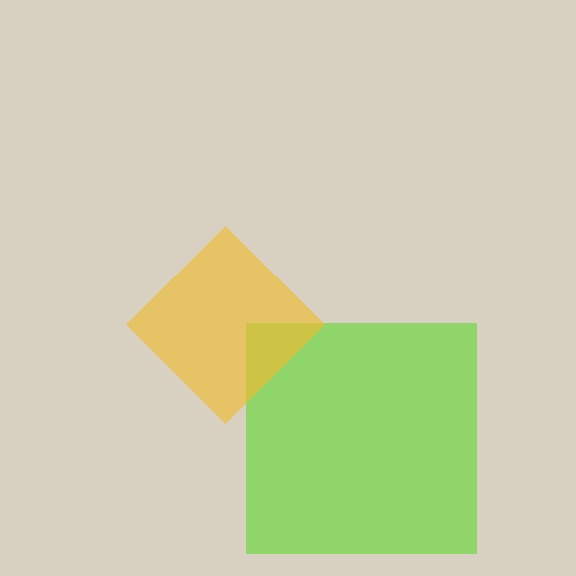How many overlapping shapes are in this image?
There are 2 overlapping shapes in the image.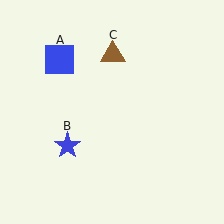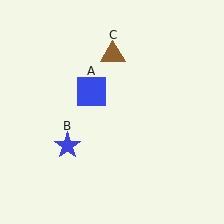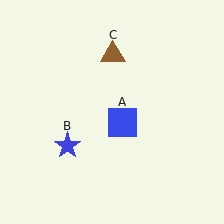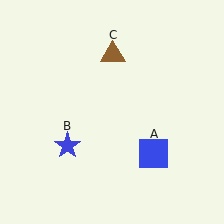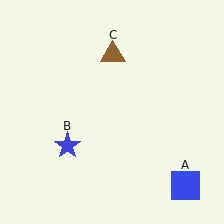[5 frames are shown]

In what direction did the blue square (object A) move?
The blue square (object A) moved down and to the right.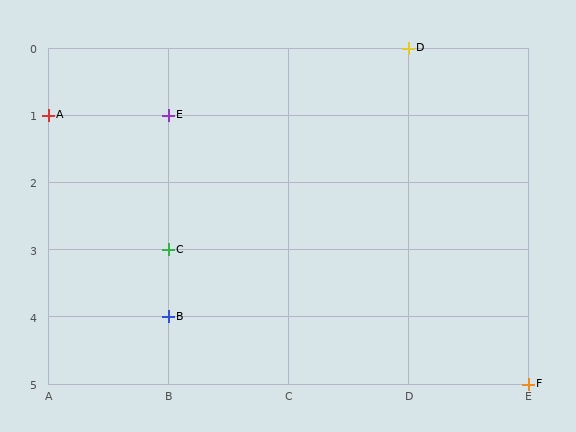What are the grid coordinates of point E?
Point E is at grid coordinates (B, 1).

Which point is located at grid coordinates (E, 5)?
Point F is at (E, 5).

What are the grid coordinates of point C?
Point C is at grid coordinates (B, 3).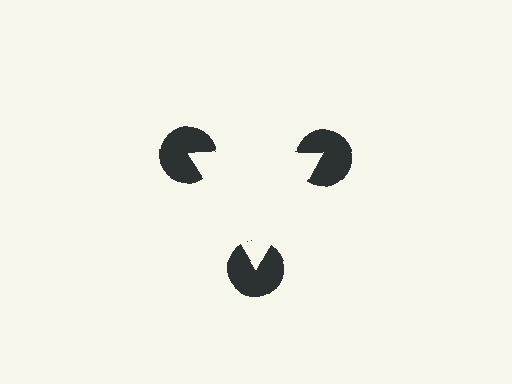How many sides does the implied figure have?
3 sides.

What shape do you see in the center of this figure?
An illusory triangle — its edges are inferred from the aligned wedge cuts in the pac-man discs, not physically drawn.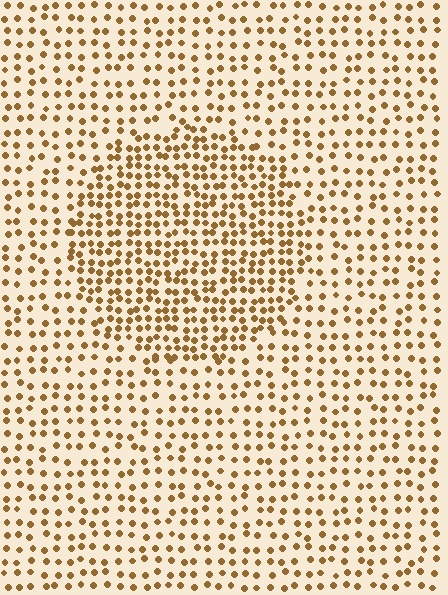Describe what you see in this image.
The image contains small brown elements arranged at two different densities. A circle-shaped region is visible where the elements are more densely packed than the surrounding area.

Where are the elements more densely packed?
The elements are more densely packed inside the circle boundary.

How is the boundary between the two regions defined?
The boundary is defined by a change in element density (approximately 1.7x ratio). All elements are the same color, size, and shape.